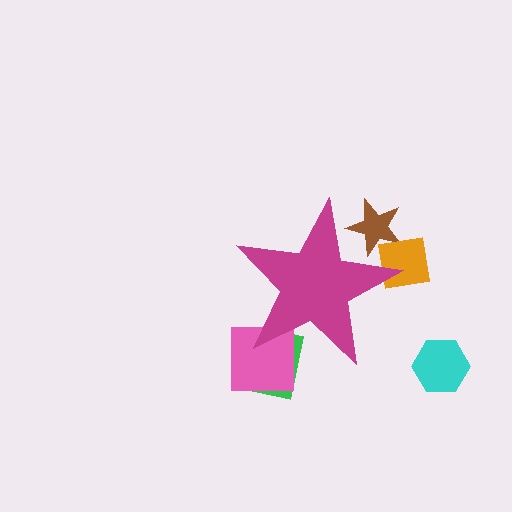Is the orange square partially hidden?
Yes, the orange square is partially hidden behind the magenta star.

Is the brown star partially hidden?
Yes, the brown star is partially hidden behind the magenta star.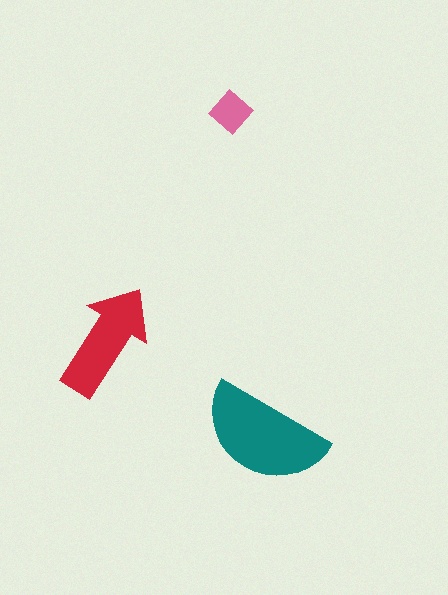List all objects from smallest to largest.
The pink diamond, the red arrow, the teal semicircle.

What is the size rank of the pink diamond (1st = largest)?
3rd.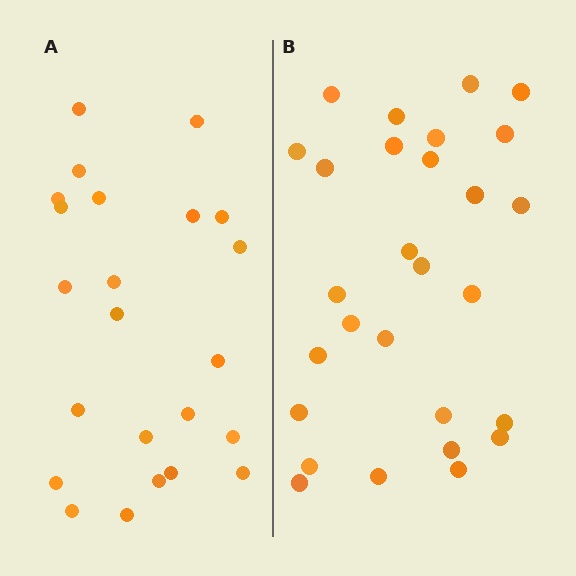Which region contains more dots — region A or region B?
Region B (the right region) has more dots.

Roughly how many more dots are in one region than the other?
Region B has about 5 more dots than region A.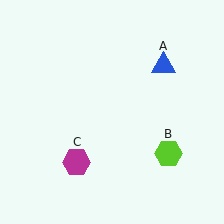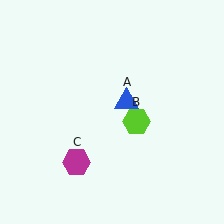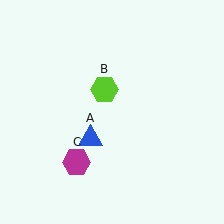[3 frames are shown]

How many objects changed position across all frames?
2 objects changed position: blue triangle (object A), lime hexagon (object B).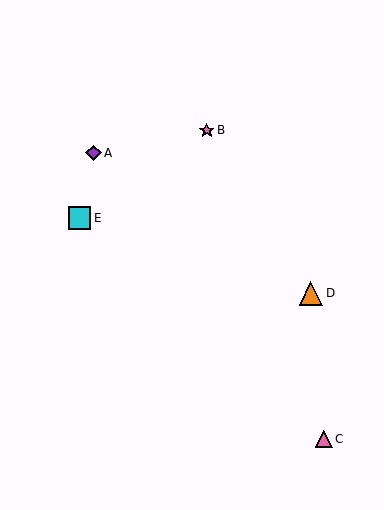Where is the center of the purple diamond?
The center of the purple diamond is at (94, 153).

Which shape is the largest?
The orange triangle (labeled D) is the largest.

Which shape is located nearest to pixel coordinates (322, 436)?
The pink triangle (labeled C) at (324, 439) is nearest to that location.